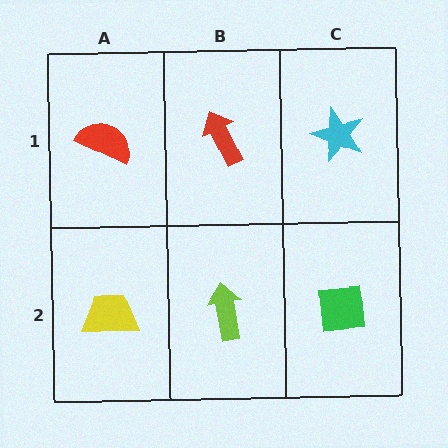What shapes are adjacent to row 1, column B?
A lime arrow (row 2, column B), a red semicircle (row 1, column A), a cyan star (row 1, column C).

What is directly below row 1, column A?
A yellow trapezoid.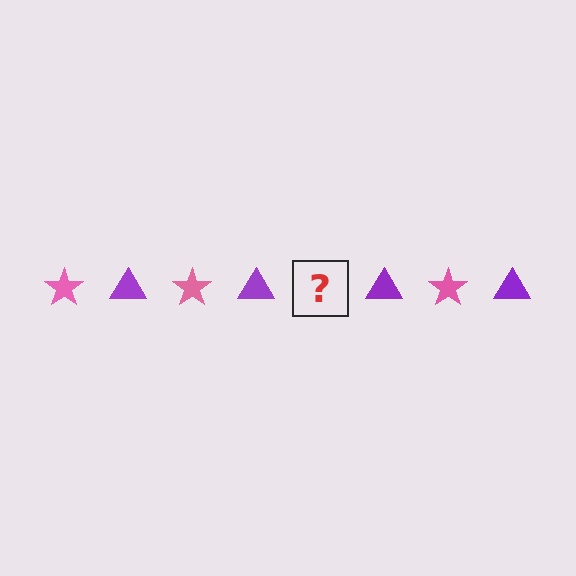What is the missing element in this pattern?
The missing element is a pink star.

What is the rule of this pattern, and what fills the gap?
The rule is that the pattern alternates between pink star and purple triangle. The gap should be filled with a pink star.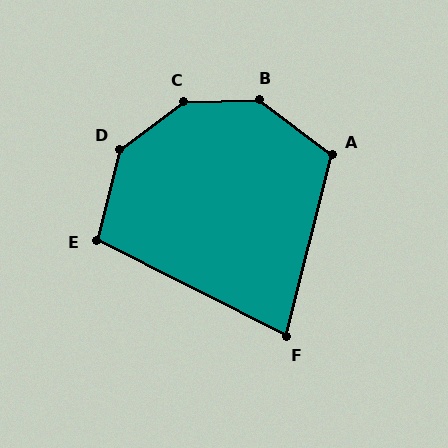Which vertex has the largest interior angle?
C, at approximately 145 degrees.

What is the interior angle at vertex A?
Approximately 112 degrees (obtuse).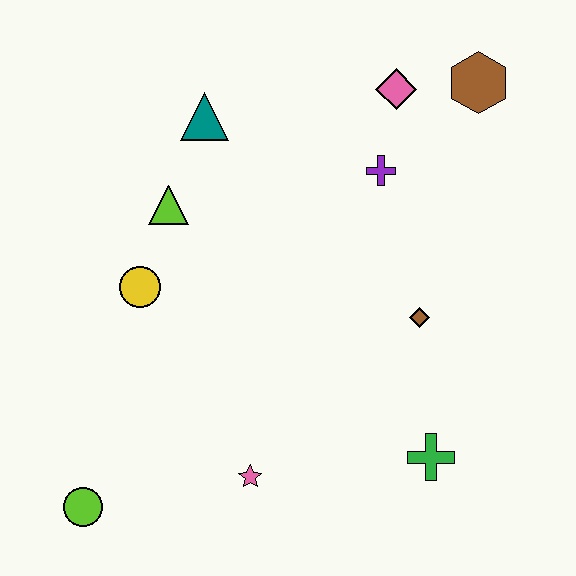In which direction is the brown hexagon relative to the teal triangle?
The brown hexagon is to the right of the teal triangle.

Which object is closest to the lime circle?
The pink star is closest to the lime circle.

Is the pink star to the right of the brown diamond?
No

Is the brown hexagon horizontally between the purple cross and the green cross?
No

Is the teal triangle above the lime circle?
Yes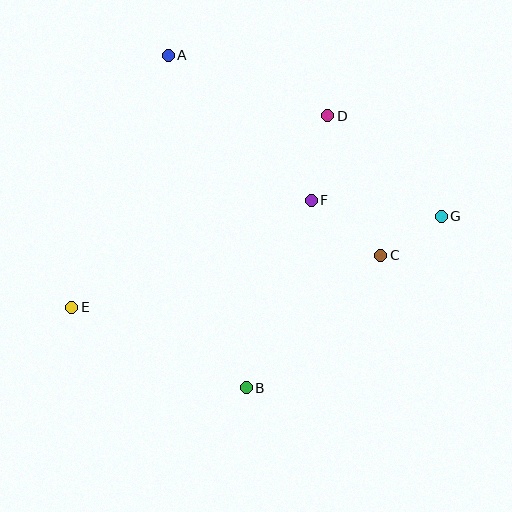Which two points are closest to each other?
Points C and G are closest to each other.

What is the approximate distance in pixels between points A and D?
The distance between A and D is approximately 170 pixels.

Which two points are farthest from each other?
Points E and G are farthest from each other.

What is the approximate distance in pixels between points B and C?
The distance between B and C is approximately 189 pixels.